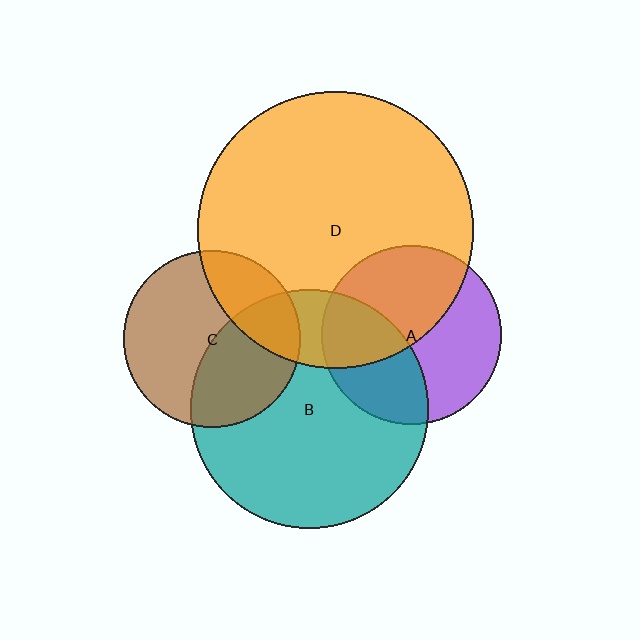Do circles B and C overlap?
Yes.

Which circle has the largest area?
Circle D (orange).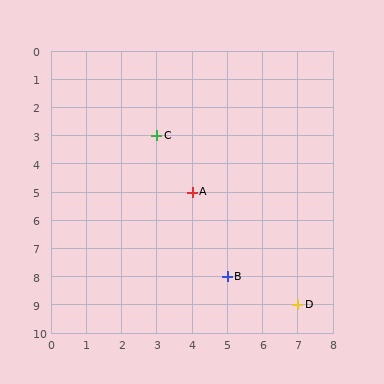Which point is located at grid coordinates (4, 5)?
Point A is at (4, 5).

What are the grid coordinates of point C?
Point C is at grid coordinates (3, 3).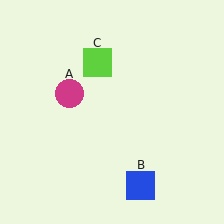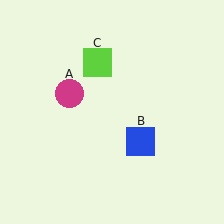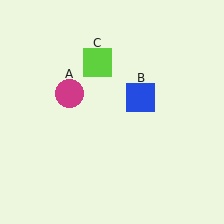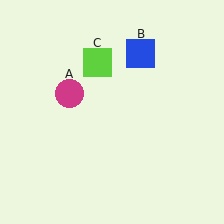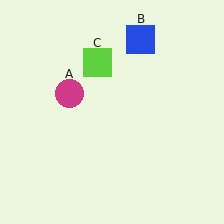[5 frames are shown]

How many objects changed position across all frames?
1 object changed position: blue square (object B).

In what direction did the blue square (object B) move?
The blue square (object B) moved up.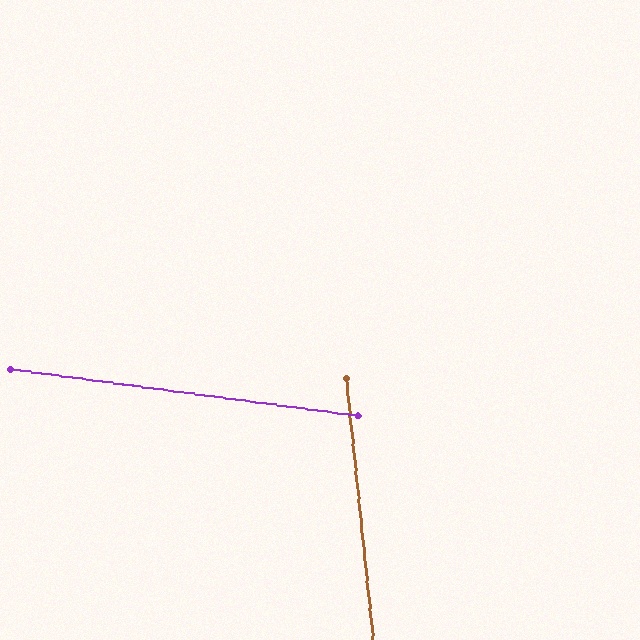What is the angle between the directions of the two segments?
Approximately 76 degrees.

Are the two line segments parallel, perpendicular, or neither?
Neither parallel nor perpendicular — they differ by about 76°.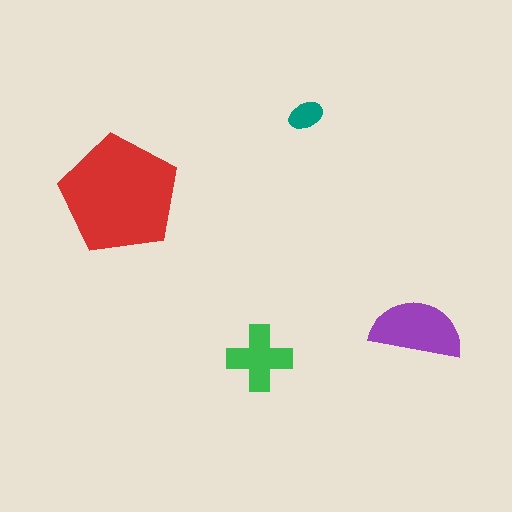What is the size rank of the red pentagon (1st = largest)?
1st.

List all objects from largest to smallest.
The red pentagon, the purple semicircle, the green cross, the teal ellipse.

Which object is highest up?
The teal ellipse is topmost.